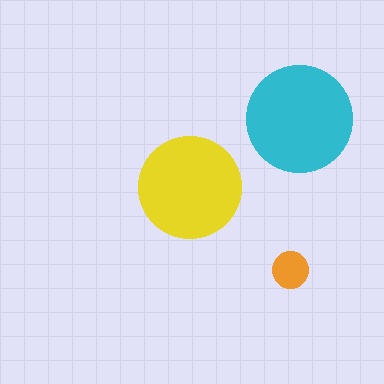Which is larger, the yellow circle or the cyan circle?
The cyan one.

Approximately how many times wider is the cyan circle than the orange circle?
About 3 times wider.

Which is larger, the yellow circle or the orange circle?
The yellow one.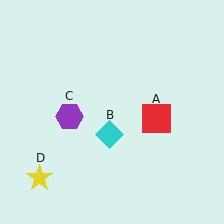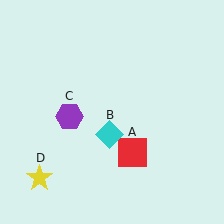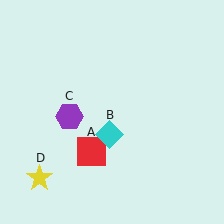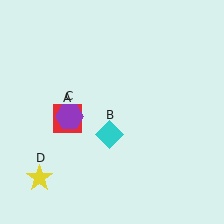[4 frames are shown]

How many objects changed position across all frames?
1 object changed position: red square (object A).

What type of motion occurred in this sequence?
The red square (object A) rotated clockwise around the center of the scene.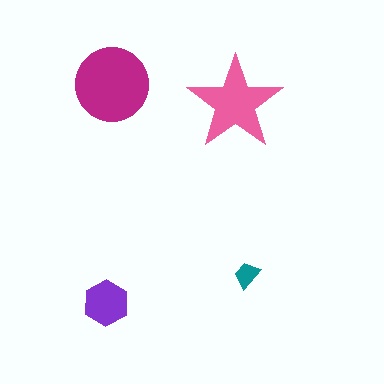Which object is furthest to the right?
The teal trapezoid is rightmost.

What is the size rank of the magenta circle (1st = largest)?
1st.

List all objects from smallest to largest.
The teal trapezoid, the purple hexagon, the pink star, the magenta circle.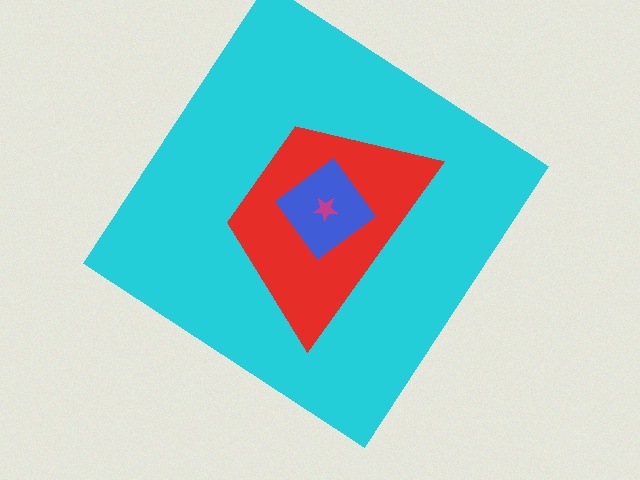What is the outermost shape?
The cyan diamond.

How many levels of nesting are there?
4.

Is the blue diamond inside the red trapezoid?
Yes.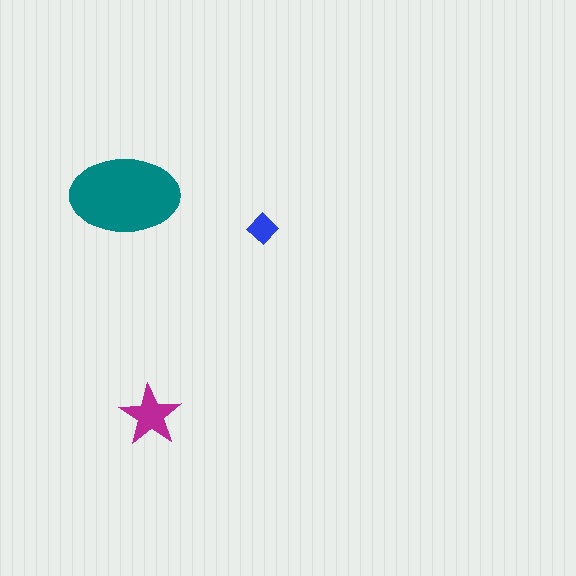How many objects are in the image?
There are 3 objects in the image.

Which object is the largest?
The teal ellipse.